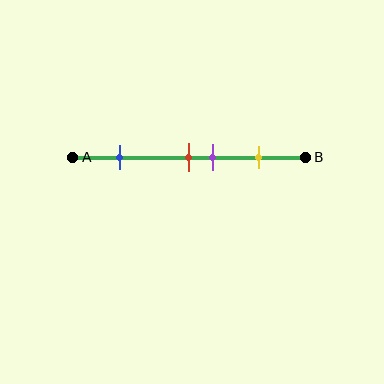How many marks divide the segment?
There are 4 marks dividing the segment.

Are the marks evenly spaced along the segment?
No, the marks are not evenly spaced.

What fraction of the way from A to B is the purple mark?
The purple mark is approximately 60% (0.6) of the way from A to B.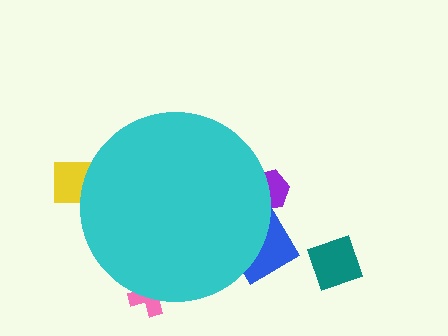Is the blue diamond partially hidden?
Yes, the blue diamond is partially hidden behind the cyan circle.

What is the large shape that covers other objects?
A cyan circle.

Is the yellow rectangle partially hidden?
Yes, the yellow rectangle is partially hidden behind the cyan circle.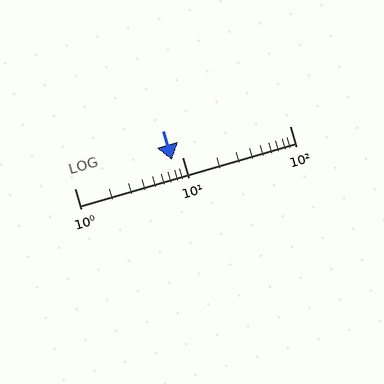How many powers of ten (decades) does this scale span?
The scale spans 2 decades, from 1 to 100.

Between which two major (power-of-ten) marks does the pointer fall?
The pointer is between 1 and 10.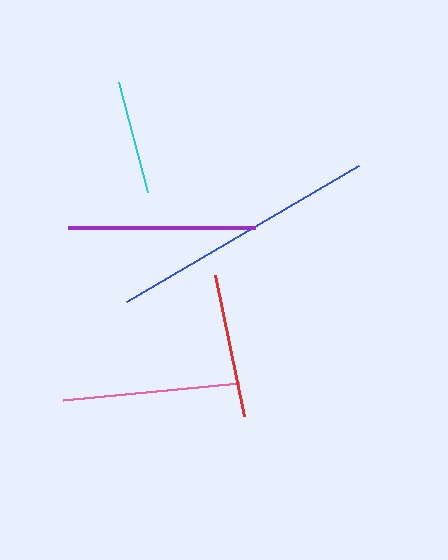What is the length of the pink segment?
The pink segment is approximately 177 pixels long.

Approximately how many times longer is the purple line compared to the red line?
The purple line is approximately 1.3 times the length of the red line.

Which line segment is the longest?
The blue line is the longest at approximately 268 pixels.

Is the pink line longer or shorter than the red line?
The pink line is longer than the red line.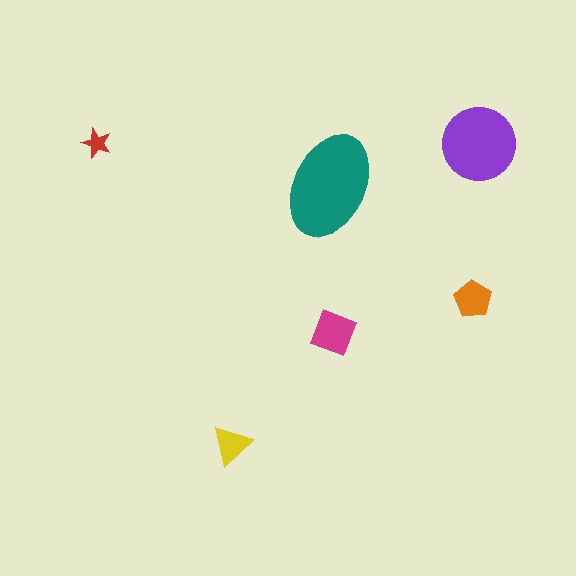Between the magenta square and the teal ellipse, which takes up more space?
The teal ellipse.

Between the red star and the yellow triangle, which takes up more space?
The yellow triangle.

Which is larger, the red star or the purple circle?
The purple circle.